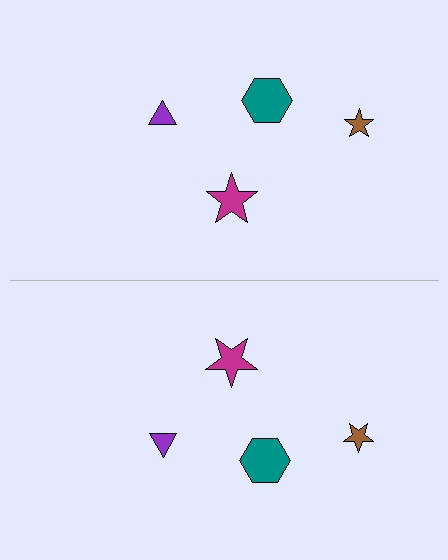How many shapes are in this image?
There are 8 shapes in this image.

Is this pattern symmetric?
Yes, this pattern has bilateral (reflection) symmetry.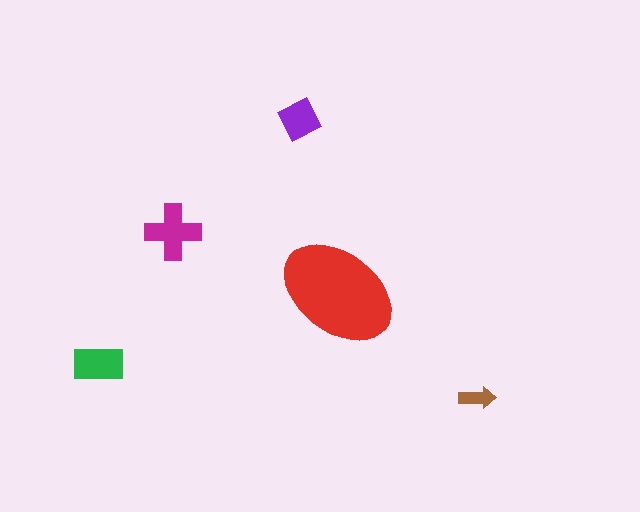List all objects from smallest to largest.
The brown arrow, the purple diamond, the green rectangle, the magenta cross, the red ellipse.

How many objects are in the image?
There are 5 objects in the image.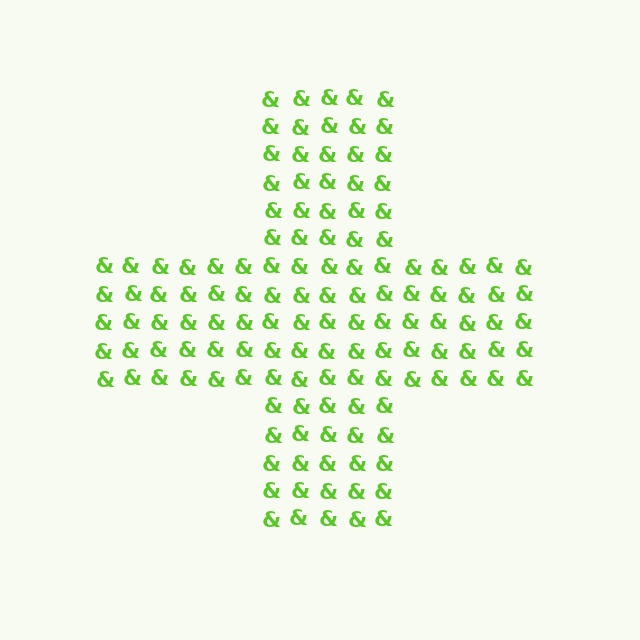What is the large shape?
The large shape is a cross.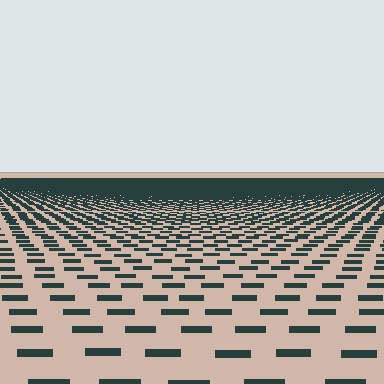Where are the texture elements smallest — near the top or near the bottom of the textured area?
Near the top.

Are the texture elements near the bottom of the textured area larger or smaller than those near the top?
Larger. Near the bottom, elements are closer to the viewer and appear at a bigger on-screen size.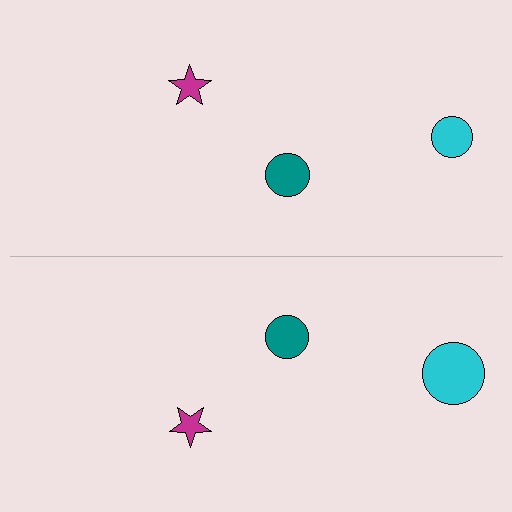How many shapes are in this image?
There are 6 shapes in this image.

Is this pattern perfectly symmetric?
No, the pattern is not perfectly symmetric. The cyan circle on the bottom side has a different size than its mirror counterpart.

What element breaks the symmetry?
The cyan circle on the bottom side has a different size than its mirror counterpart.